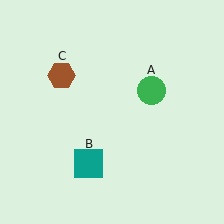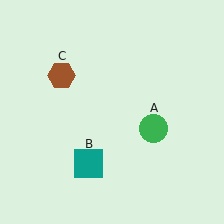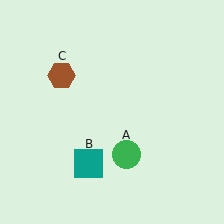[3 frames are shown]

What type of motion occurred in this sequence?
The green circle (object A) rotated clockwise around the center of the scene.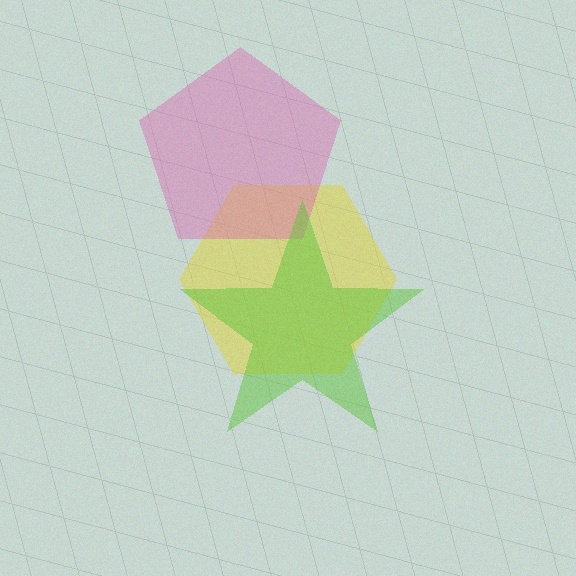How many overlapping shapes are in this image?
There are 3 overlapping shapes in the image.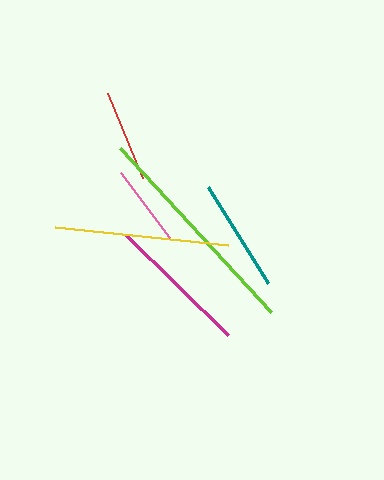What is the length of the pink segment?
The pink segment is approximately 82 pixels long.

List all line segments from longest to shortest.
From longest to shortest: lime, yellow, magenta, teal, red, pink.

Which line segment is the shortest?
The pink line is the shortest at approximately 82 pixels.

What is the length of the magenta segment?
The magenta segment is approximately 143 pixels long.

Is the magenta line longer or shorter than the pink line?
The magenta line is longer than the pink line.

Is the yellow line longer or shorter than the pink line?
The yellow line is longer than the pink line.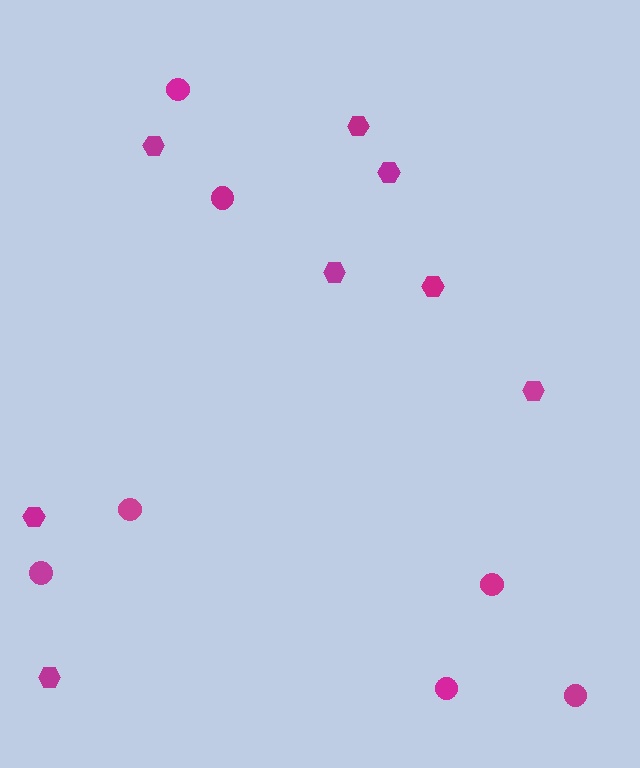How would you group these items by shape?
There are 2 groups: one group of hexagons (8) and one group of circles (7).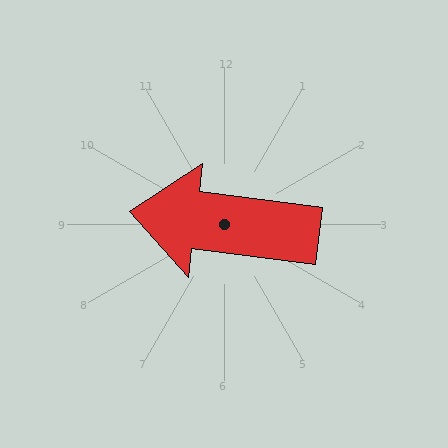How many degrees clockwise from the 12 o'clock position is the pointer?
Approximately 277 degrees.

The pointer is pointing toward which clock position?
Roughly 9 o'clock.